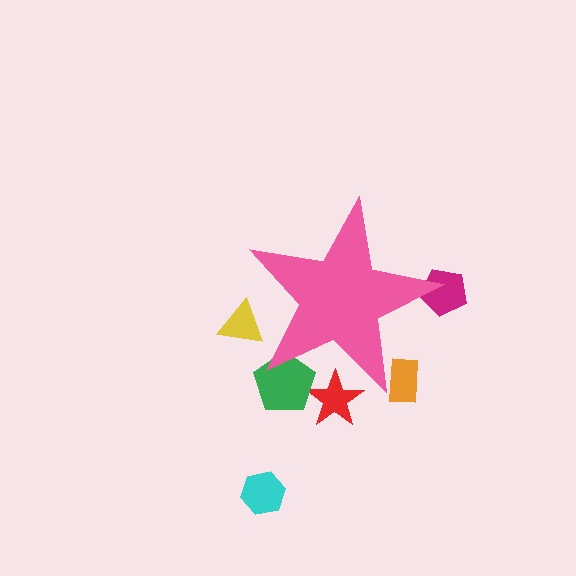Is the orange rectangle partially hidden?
Yes, the orange rectangle is partially hidden behind the pink star.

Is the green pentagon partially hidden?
Yes, the green pentagon is partially hidden behind the pink star.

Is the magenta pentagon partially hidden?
Yes, the magenta pentagon is partially hidden behind the pink star.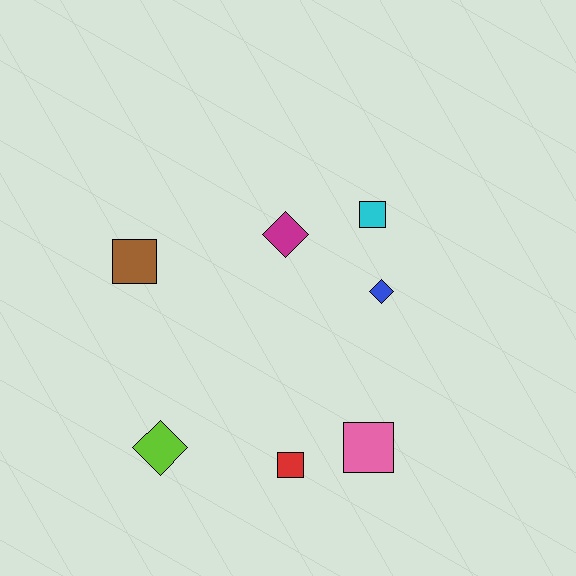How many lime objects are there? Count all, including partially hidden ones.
There is 1 lime object.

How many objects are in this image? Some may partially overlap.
There are 7 objects.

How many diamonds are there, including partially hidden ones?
There are 3 diamonds.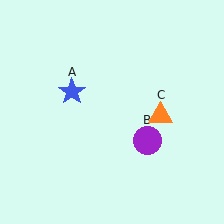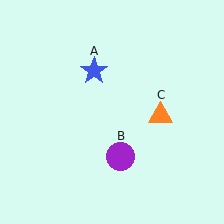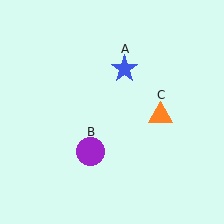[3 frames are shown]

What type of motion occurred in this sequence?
The blue star (object A), purple circle (object B) rotated clockwise around the center of the scene.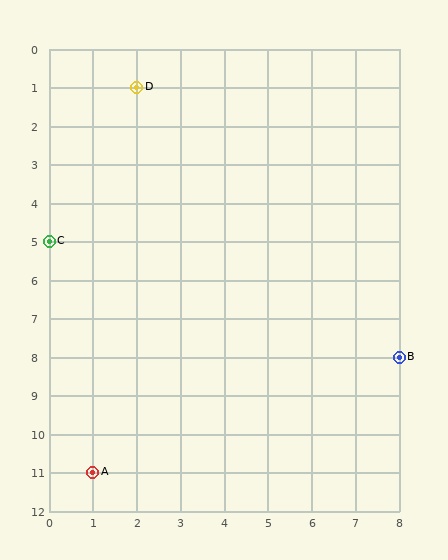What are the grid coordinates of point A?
Point A is at grid coordinates (1, 11).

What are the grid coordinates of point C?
Point C is at grid coordinates (0, 5).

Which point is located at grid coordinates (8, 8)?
Point B is at (8, 8).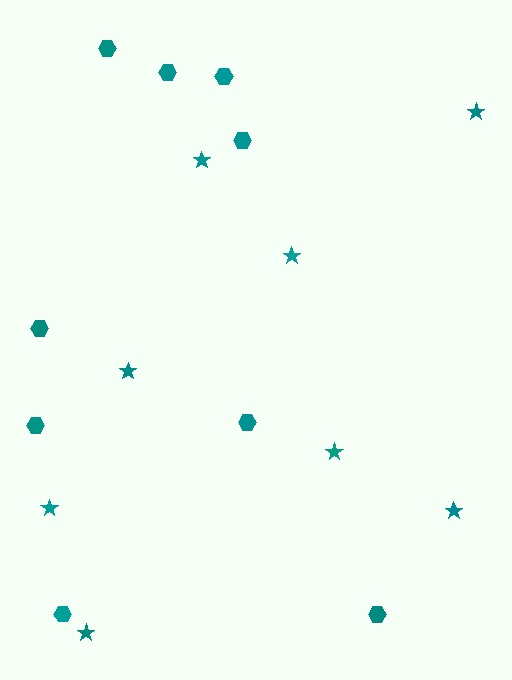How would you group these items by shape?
There are 2 groups: one group of stars (8) and one group of hexagons (9).